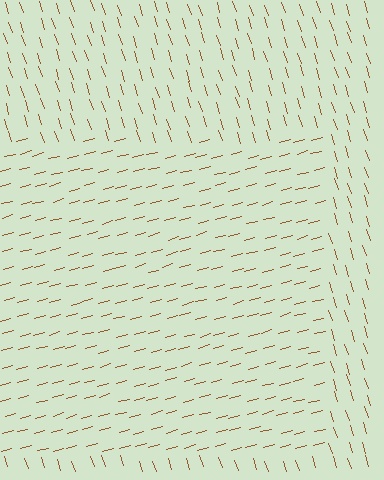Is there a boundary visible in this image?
Yes, there is a texture boundary formed by a change in line orientation.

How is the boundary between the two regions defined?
The boundary is defined purely by a change in line orientation (approximately 88 degrees difference). All lines are the same color and thickness.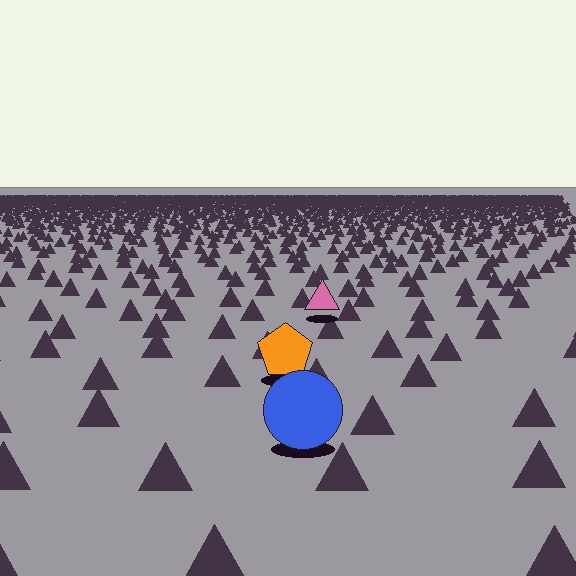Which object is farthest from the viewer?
The pink triangle is farthest from the viewer. It appears smaller and the ground texture around it is denser.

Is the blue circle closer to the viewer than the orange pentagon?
Yes. The blue circle is closer — you can tell from the texture gradient: the ground texture is coarser near it.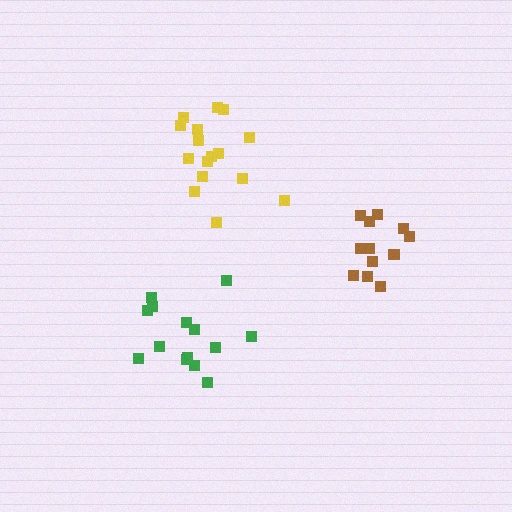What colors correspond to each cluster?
The clusters are colored: yellow, brown, green.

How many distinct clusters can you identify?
There are 3 distinct clusters.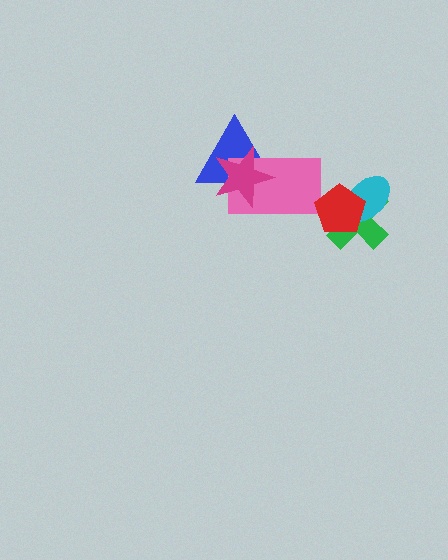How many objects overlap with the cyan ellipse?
2 objects overlap with the cyan ellipse.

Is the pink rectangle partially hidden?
Yes, it is partially covered by another shape.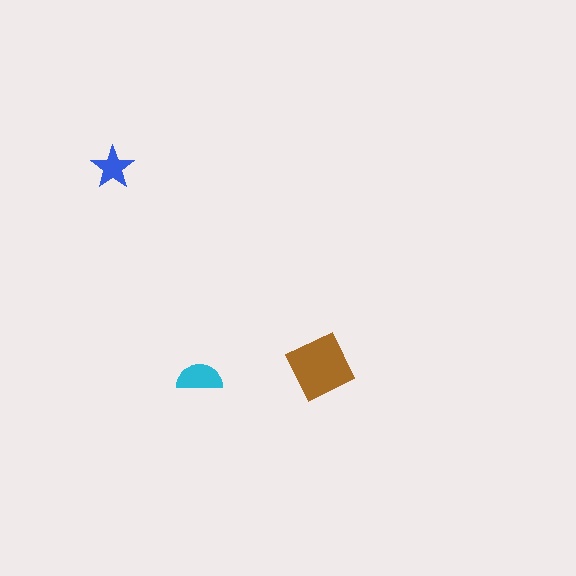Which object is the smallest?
The blue star.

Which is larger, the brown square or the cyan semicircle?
The brown square.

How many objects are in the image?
There are 3 objects in the image.